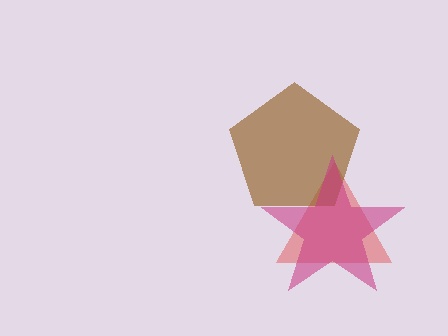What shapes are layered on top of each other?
The layered shapes are: a red triangle, a brown pentagon, a magenta star.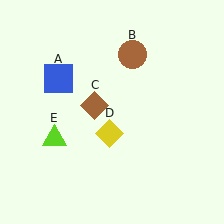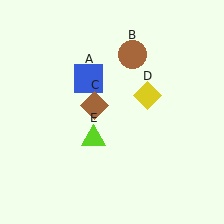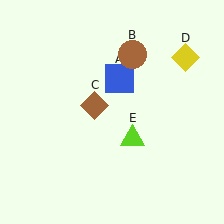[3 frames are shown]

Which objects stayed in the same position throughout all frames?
Brown circle (object B) and brown diamond (object C) remained stationary.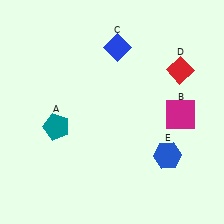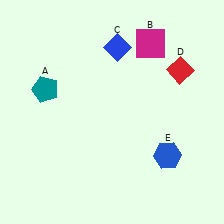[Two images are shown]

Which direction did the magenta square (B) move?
The magenta square (B) moved up.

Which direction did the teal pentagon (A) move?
The teal pentagon (A) moved up.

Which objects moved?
The objects that moved are: the teal pentagon (A), the magenta square (B).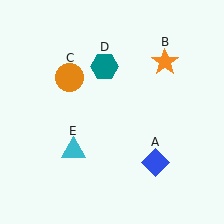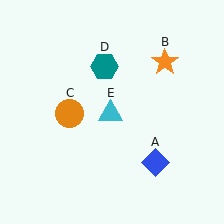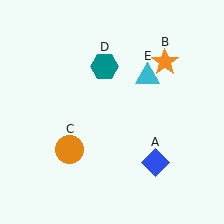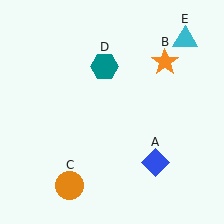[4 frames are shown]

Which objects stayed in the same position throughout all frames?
Blue diamond (object A) and orange star (object B) and teal hexagon (object D) remained stationary.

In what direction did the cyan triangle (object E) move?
The cyan triangle (object E) moved up and to the right.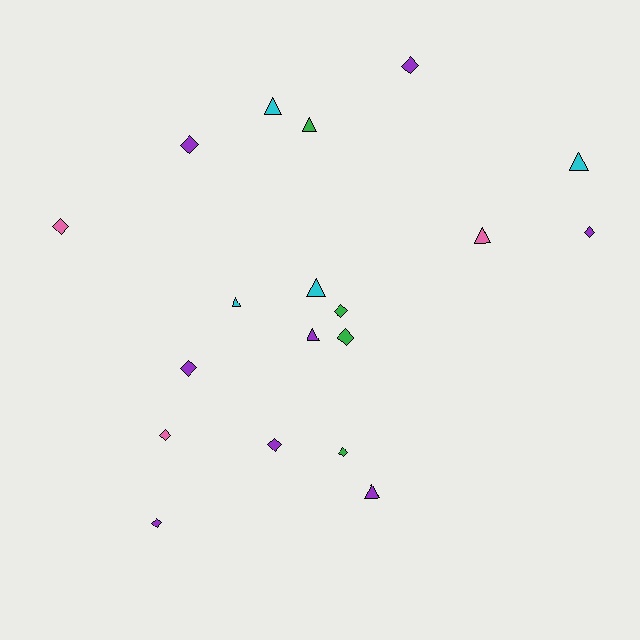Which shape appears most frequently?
Diamond, with 11 objects.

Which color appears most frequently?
Purple, with 8 objects.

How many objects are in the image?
There are 19 objects.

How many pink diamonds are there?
There are 2 pink diamonds.